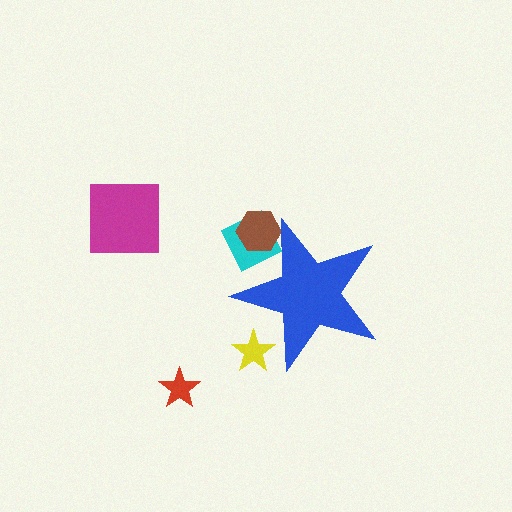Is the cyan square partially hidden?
Yes, the cyan square is partially hidden behind the blue star.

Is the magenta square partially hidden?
No, the magenta square is fully visible.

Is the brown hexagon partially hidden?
Yes, the brown hexagon is partially hidden behind the blue star.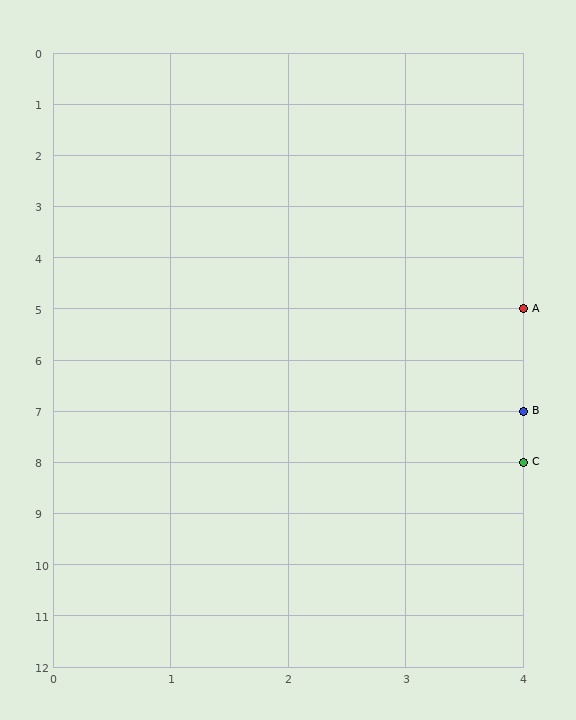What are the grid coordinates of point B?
Point B is at grid coordinates (4, 7).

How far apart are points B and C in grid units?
Points B and C are 1 row apart.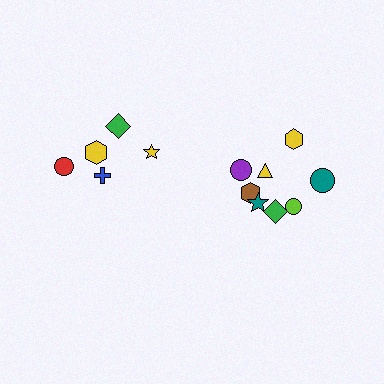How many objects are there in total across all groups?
There are 13 objects.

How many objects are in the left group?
There are 5 objects.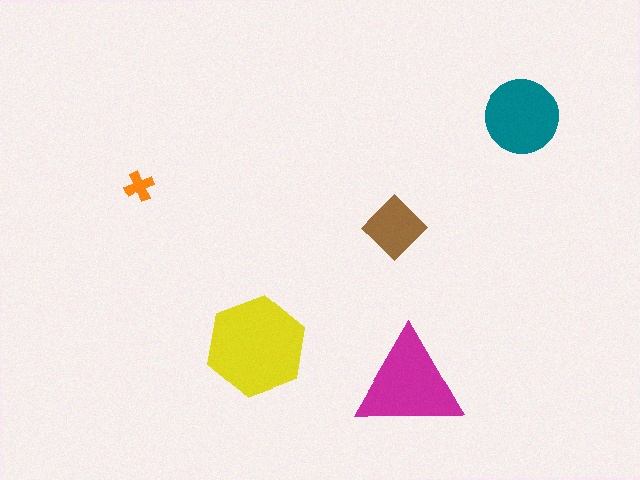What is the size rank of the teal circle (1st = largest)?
3rd.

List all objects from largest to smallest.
The yellow hexagon, the magenta triangle, the teal circle, the brown diamond, the orange cross.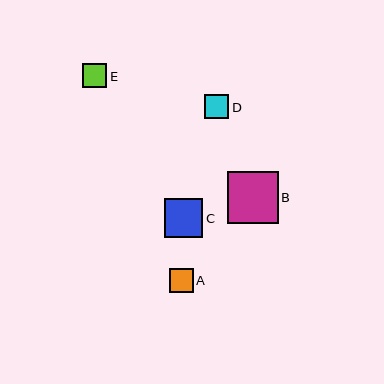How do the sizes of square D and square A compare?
Square D and square A are approximately the same size.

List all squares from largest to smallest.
From largest to smallest: B, C, E, D, A.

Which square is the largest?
Square B is the largest with a size of approximately 51 pixels.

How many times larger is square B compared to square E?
Square B is approximately 2.1 times the size of square E.